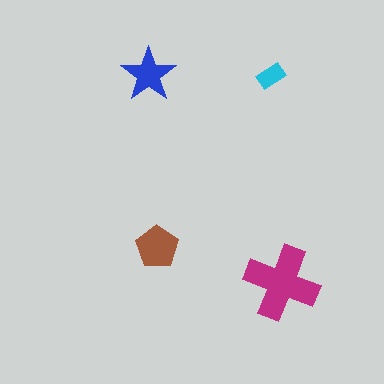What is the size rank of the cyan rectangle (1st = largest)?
4th.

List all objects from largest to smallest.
The magenta cross, the brown pentagon, the blue star, the cyan rectangle.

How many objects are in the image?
There are 4 objects in the image.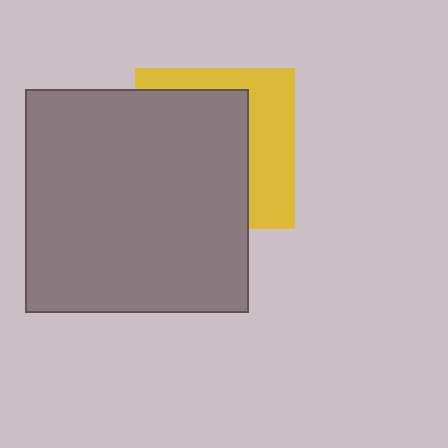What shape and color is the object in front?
The object in front is a gray square.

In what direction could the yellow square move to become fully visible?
The yellow square could move right. That would shift it out from behind the gray square entirely.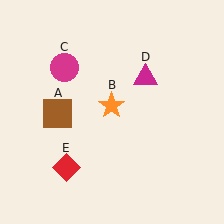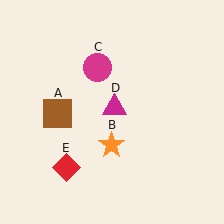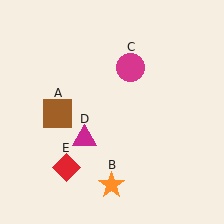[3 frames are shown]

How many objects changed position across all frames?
3 objects changed position: orange star (object B), magenta circle (object C), magenta triangle (object D).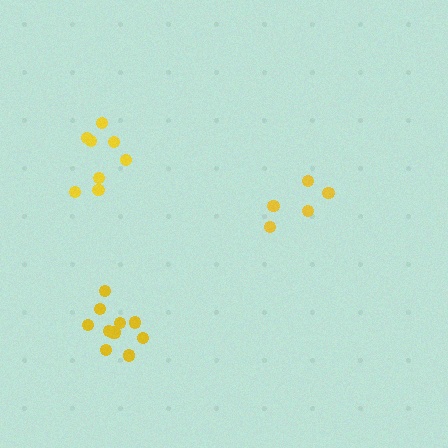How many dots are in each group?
Group 1: 8 dots, Group 2: 5 dots, Group 3: 11 dots (24 total).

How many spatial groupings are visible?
There are 3 spatial groupings.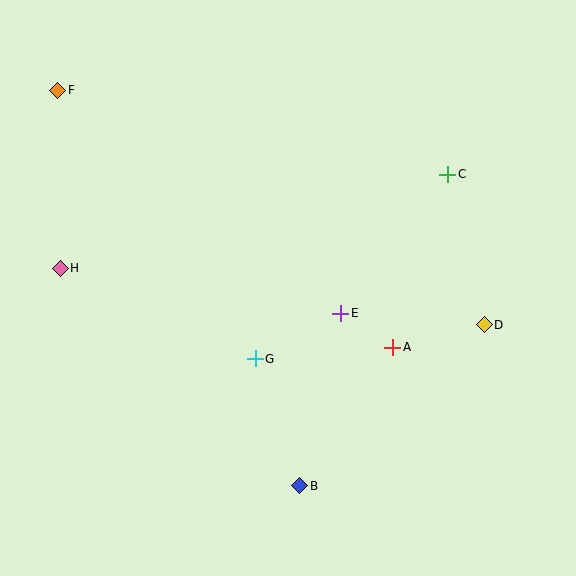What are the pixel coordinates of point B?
Point B is at (300, 486).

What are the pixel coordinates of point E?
Point E is at (341, 313).